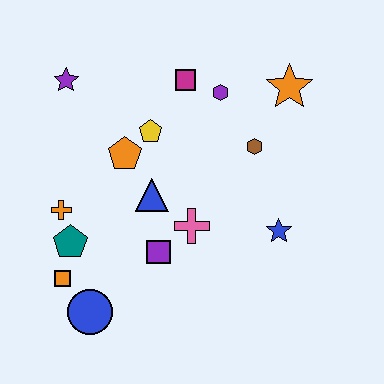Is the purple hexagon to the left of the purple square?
No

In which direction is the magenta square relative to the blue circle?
The magenta square is above the blue circle.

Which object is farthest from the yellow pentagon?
The blue circle is farthest from the yellow pentagon.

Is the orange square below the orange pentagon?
Yes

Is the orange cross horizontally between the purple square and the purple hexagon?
No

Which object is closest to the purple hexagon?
The magenta square is closest to the purple hexagon.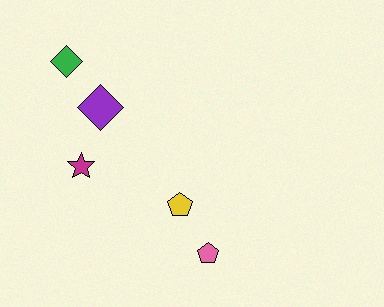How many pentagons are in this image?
There are 2 pentagons.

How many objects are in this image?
There are 5 objects.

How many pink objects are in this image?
There is 1 pink object.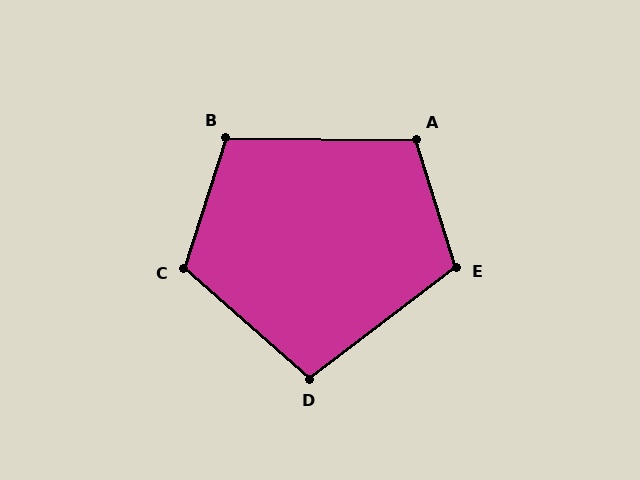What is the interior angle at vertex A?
Approximately 108 degrees (obtuse).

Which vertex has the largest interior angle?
C, at approximately 113 degrees.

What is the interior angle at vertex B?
Approximately 107 degrees (obtuse).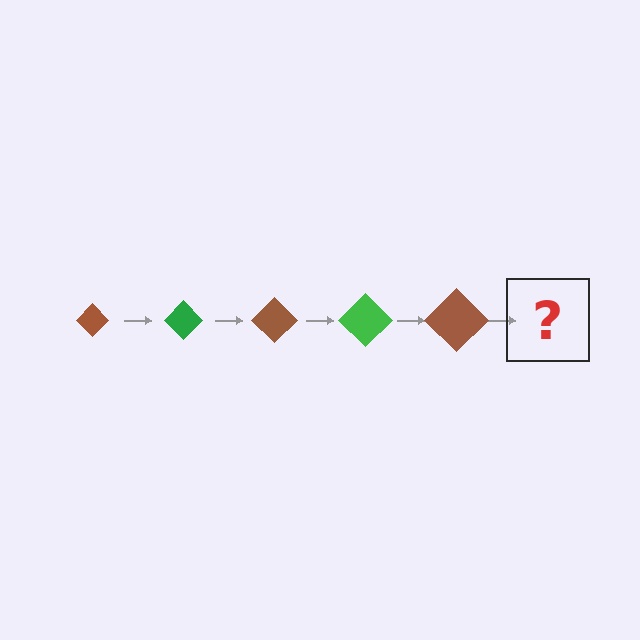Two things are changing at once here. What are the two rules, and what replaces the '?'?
The two rules are that the diamond grows larger each step and the color cycles through brown and green. The '?' should be a green diamond, larger than the previous one.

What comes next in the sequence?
The next element should be a green diamond, larger than the previous one.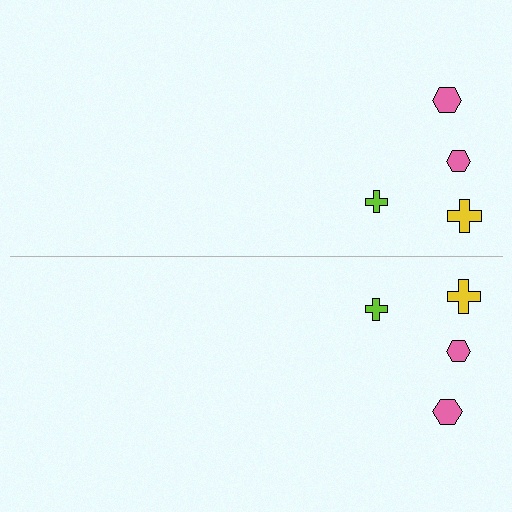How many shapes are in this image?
There are 8 shapes in this image.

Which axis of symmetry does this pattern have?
The pattern has a horizontal axis of symmetry running through the center of the image.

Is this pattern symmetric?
Yes, this pattern has bilateral (reflection) symmetry.